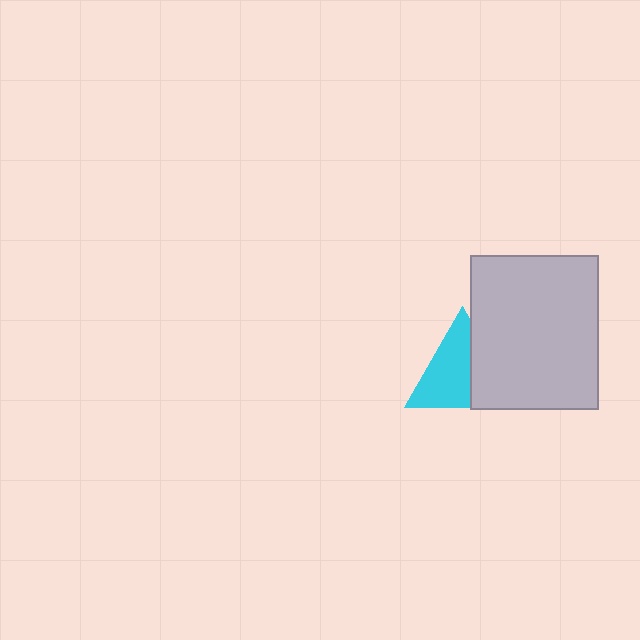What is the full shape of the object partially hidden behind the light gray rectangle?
The partially hidden object is a cyan triangle.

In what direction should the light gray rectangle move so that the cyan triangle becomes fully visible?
The light gray rectangle should move right. That is the shortest direction to clear the overlap and leave the cyan triangle fully visible.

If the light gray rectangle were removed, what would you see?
You would see the complete cyan triangle.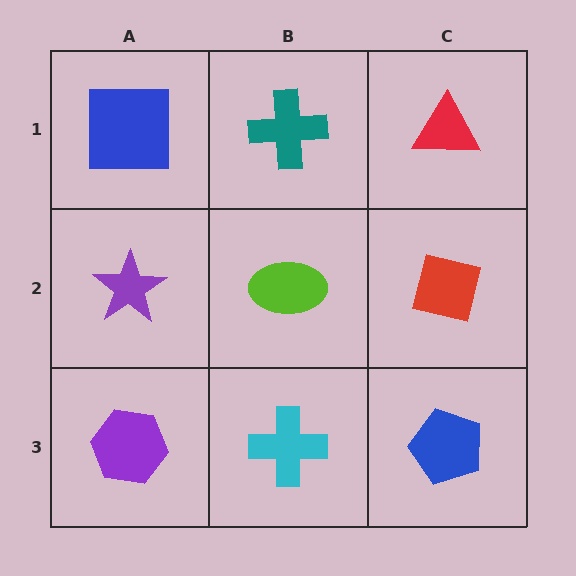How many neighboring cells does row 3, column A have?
2.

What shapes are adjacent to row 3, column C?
A red square (row 2, column C), a cyan cross (row 3, column B).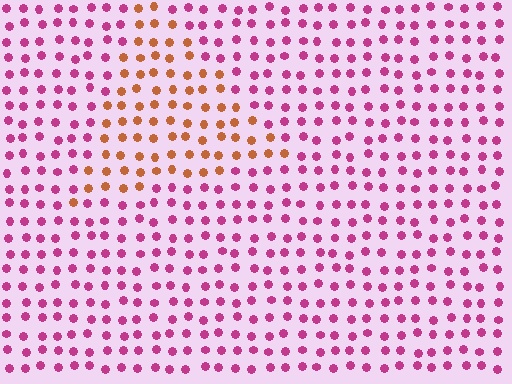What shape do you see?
I see a triangle.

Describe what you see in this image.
The image is filled with small magenta elements in a uniform arrangement. A triangle-shaped region is visible where the elements are tinted to a slightly different hue, forming a subtle color boundary.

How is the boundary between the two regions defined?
The boundary is defined purely by a slight shift in hue (about 56 degrees). Spacing, size, and orientation are identical on both sides.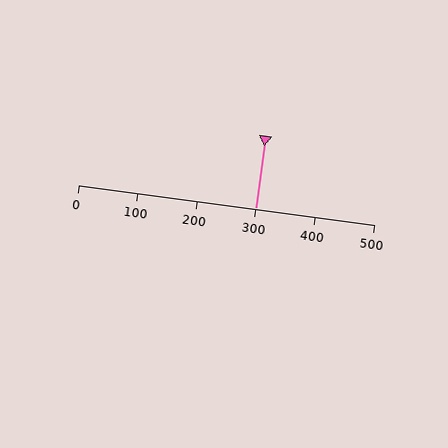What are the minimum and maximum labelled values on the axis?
The axis runs from 0 to 500.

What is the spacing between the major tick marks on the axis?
The major ticks are spaced 100 apart.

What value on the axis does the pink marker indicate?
The marker indicates approximately 300.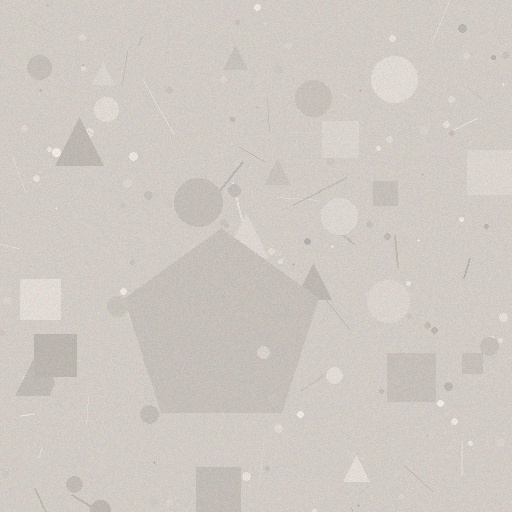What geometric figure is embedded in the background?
A pentagon is embedded in the background.